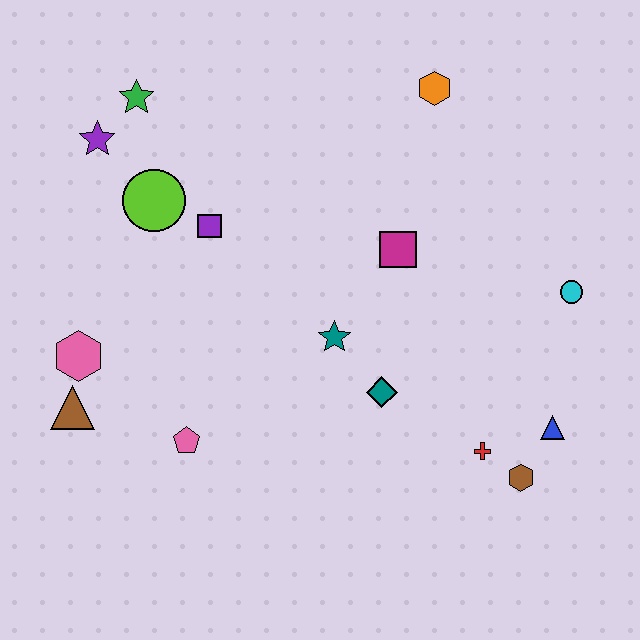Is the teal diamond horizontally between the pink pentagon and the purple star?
No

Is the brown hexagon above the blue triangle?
No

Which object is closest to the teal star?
The teal diamond is closest to the teal star.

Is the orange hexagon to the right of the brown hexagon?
No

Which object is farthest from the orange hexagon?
The brown triangle is farthest from the orange hexagon.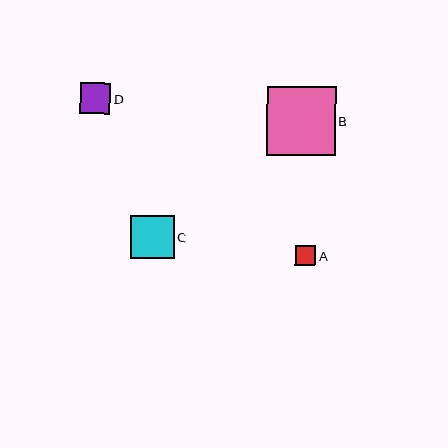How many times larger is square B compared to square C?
Square B is approximately 1.6 times the size of square C.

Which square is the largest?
Square B is the largest with a size of approximately 69 pixels.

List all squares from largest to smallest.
From largest to smallest: B, C, D, A.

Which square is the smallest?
Square A is the smallest with a size of approximately 21 pixels.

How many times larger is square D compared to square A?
Square D is approximately 1.5 times the size of square A.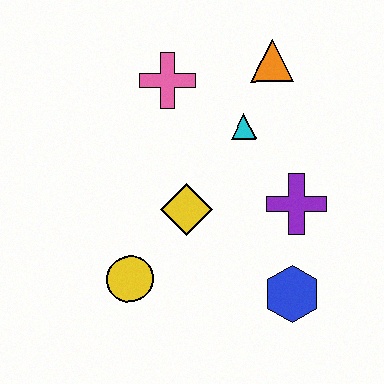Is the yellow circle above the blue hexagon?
Yes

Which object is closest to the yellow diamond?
The yellow circle is closest to the yellow diamond.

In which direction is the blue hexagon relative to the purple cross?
The blue hexagon is below the purple cross.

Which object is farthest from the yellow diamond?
The orange triangle is farthest from the yellow diamond.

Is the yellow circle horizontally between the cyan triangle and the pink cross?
No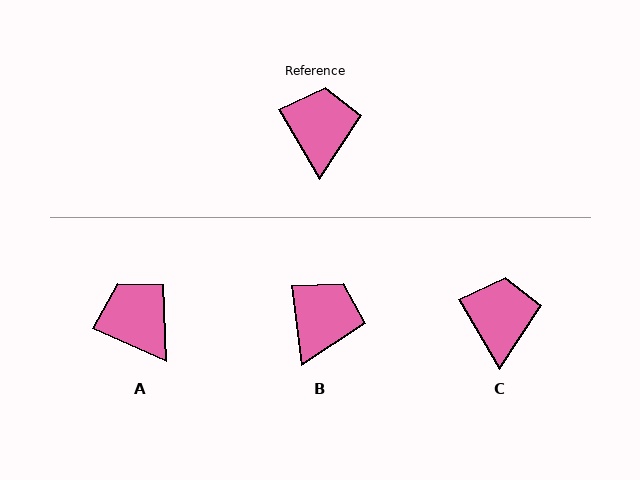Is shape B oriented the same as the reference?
No, it is off by about 23 degrees.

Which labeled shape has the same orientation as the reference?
C.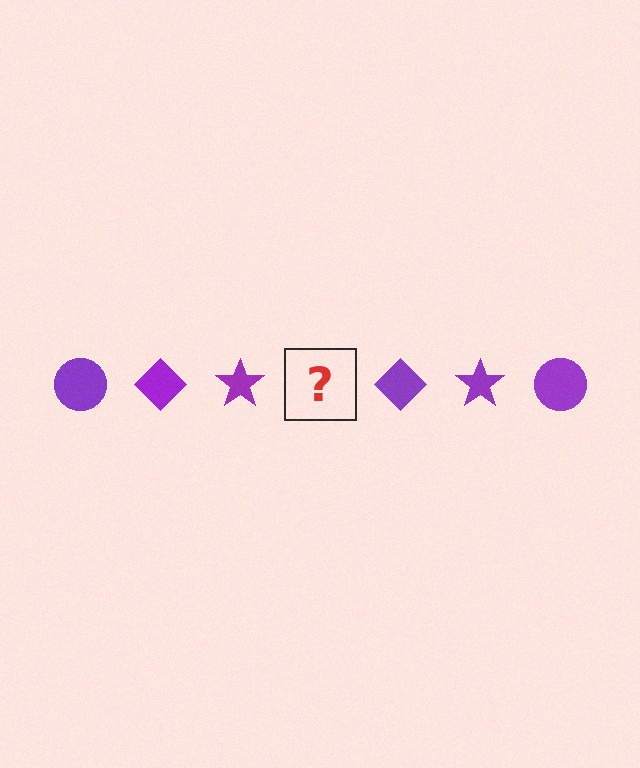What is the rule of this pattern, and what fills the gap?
The rule is that the pattern cycles through circle, diamond, star shapes in purple. The gap should be filled with a purple circle.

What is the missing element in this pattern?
The missing element is a purple circle.